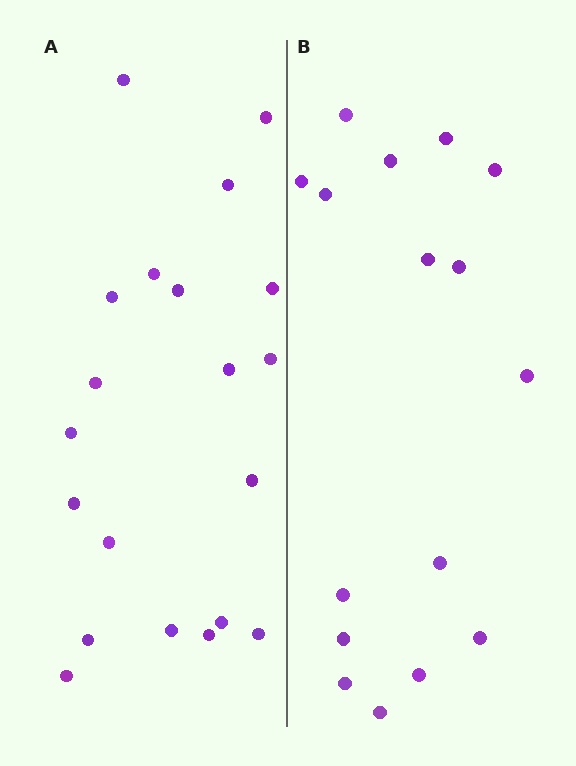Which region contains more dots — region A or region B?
Region A (the left region) has more dots.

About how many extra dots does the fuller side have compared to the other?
Region A has about 4 more dots than region B.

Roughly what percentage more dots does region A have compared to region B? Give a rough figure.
About 25% more.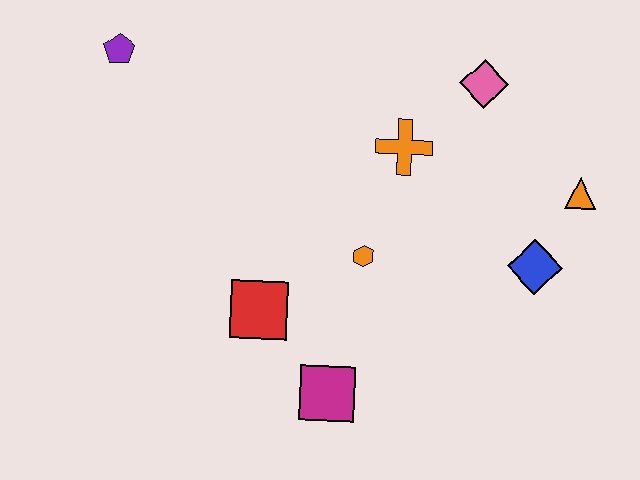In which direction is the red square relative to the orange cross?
The red square is below the orange cross.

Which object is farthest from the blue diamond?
The purple pentagon is farthest from the blue diamond.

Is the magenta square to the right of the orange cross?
No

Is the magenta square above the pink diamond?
No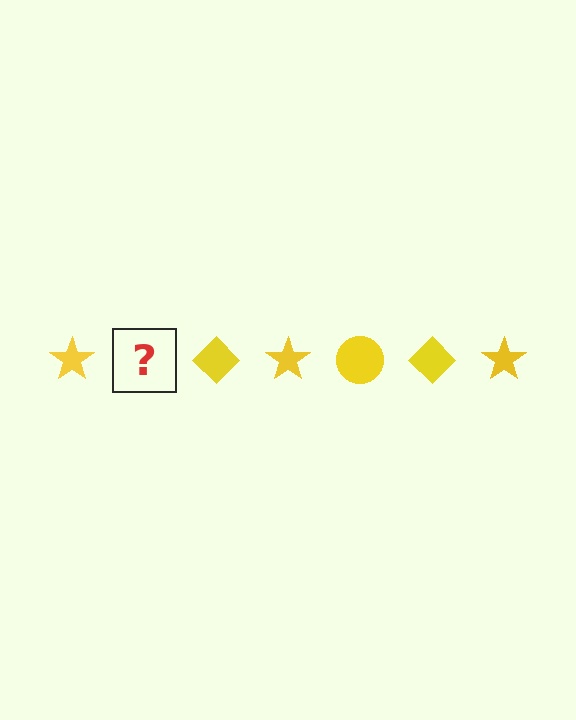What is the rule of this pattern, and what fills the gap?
The rule is that the pattern cycles through star, circle, diamond shapes in yellow. The gap should be filled with a yellow circle.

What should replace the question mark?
The question mark should be replaced with a yellow circle.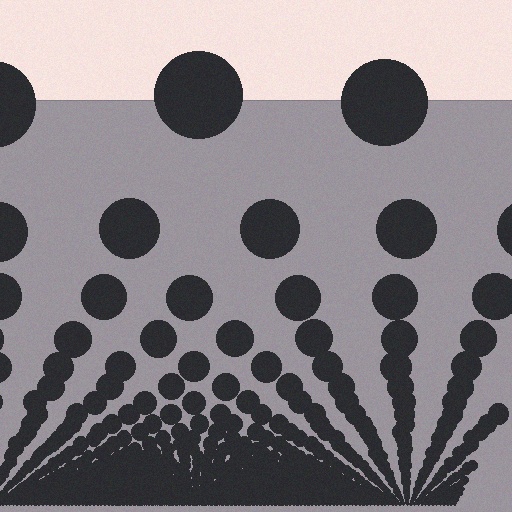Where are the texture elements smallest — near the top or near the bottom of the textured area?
Near the bottom.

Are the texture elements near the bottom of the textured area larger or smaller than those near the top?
Smaller. The gradient is inverted — elements near the bottom are smaller and denser.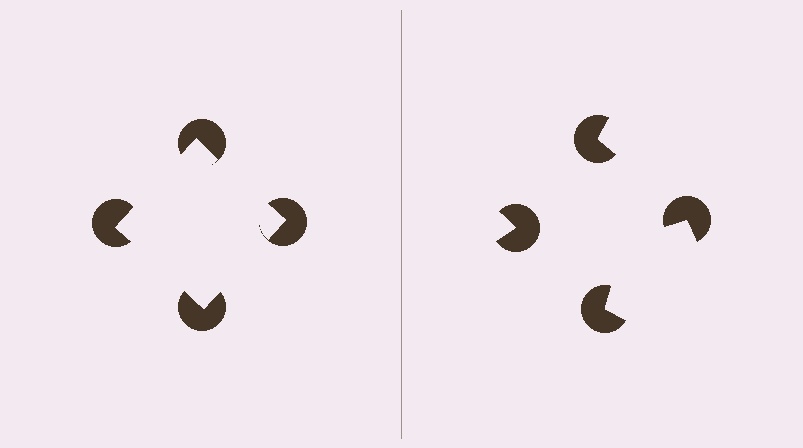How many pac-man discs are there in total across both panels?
8 — 4 on each side.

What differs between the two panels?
The pac-man discs are positioned identically on both sides; only the wedge orientations differ. On the left they align to a square; on the right they are misaligned.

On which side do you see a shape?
An illusory square appears on the left side. On the right side the wedge cuts are rotated, so no coherent shape forms.